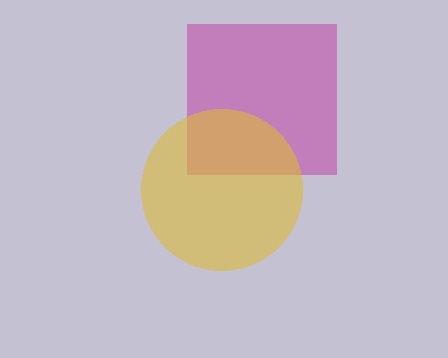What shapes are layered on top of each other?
The layered shapes are: a magenta square, a yellow circle.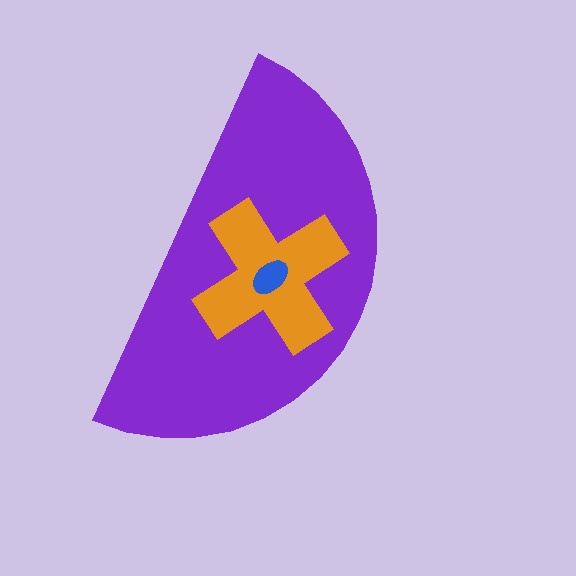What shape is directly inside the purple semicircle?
The orange cross.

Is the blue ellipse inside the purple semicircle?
Yes.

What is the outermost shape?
The purple semicircle.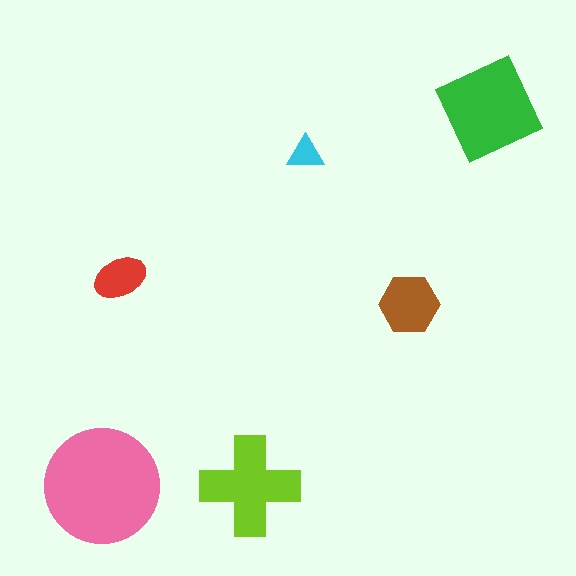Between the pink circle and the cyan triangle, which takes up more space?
The pink circle.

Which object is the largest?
The pink circle.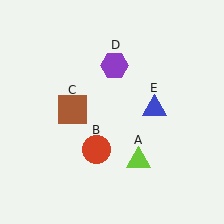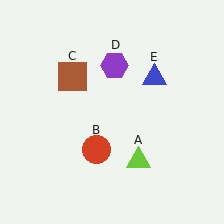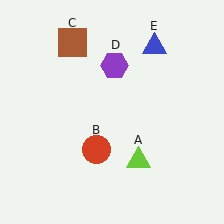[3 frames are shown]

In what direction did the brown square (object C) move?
The brown square (object C) moved up.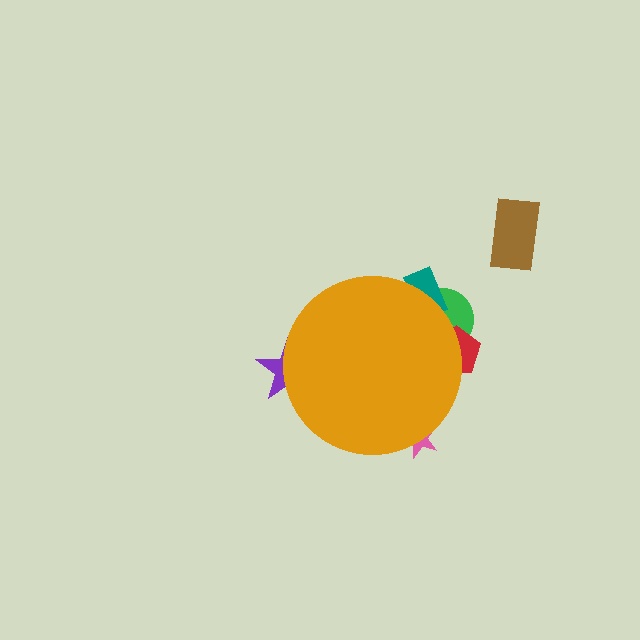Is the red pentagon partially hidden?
Yes, the red pentagon is partially hidden behind the orange circle.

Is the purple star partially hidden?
Yes, the purple star is partially hidden behind the orange circle.